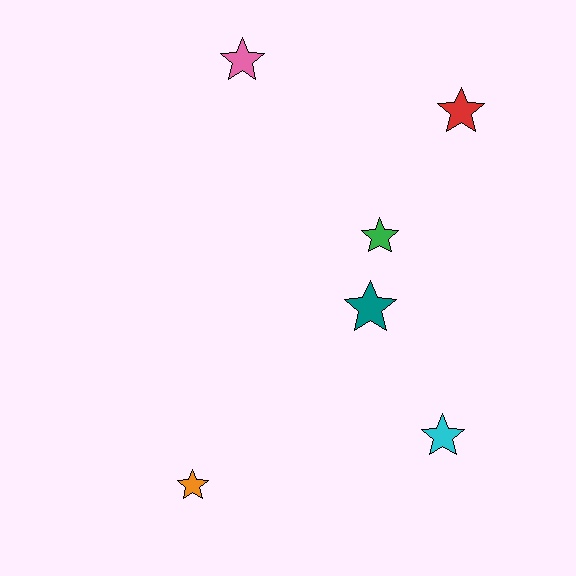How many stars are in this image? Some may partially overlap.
There are 6 stars.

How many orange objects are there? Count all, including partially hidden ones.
There is 1 orange object.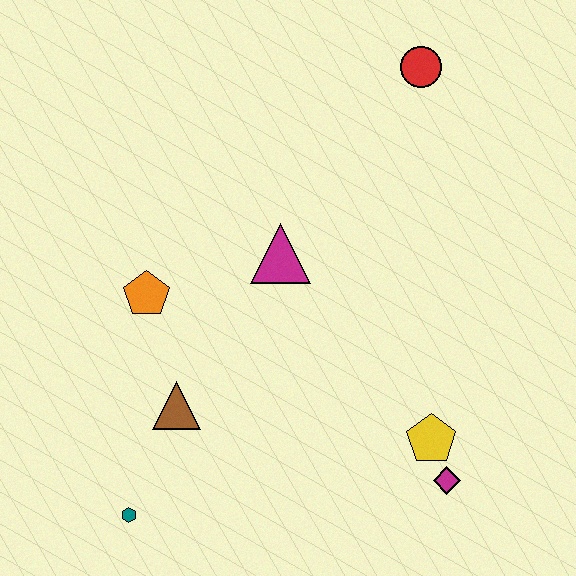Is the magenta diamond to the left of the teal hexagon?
No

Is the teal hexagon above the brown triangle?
No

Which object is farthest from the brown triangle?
The red circle is farthest from the brown triangle.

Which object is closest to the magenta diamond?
The yellow pentagon is closest to the magenta diamond.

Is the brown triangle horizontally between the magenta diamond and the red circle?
No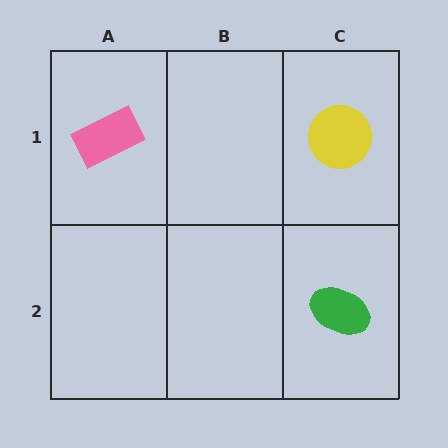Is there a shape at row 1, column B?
No, that cell is empty.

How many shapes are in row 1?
2 shapes.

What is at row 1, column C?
A yellow circle.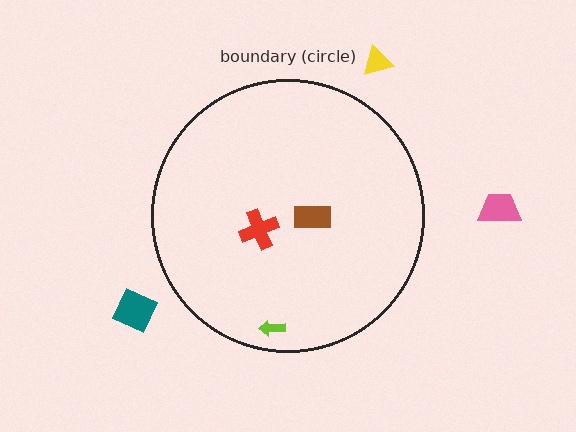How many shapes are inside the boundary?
3 inside, 3 outside.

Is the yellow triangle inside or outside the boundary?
Outside.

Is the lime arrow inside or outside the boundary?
Inside.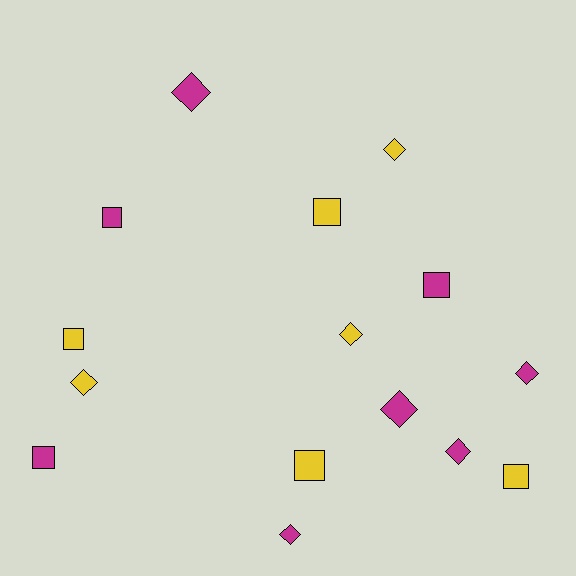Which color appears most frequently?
Magenta, with 8 objects.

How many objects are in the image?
There are 15 objects.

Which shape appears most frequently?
Diamond, with 8 objects.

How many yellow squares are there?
There are 4 yellow squares.